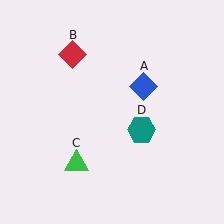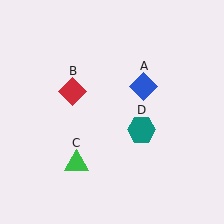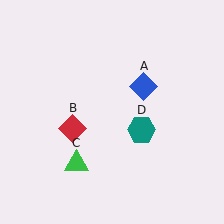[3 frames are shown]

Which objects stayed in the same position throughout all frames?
Blue diamond (object A) and green triangle (object C) and teal hexagon (object D) remained stationary.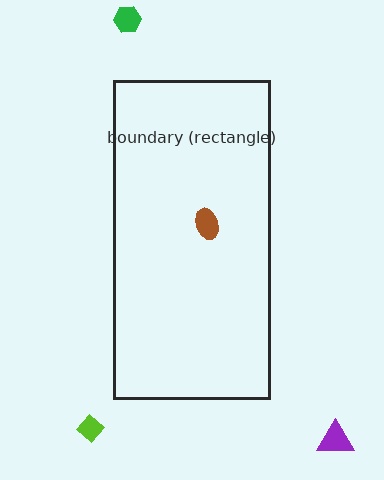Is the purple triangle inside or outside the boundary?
Outside.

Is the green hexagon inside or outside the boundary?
Outside.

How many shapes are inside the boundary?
1 inside, 3 outside.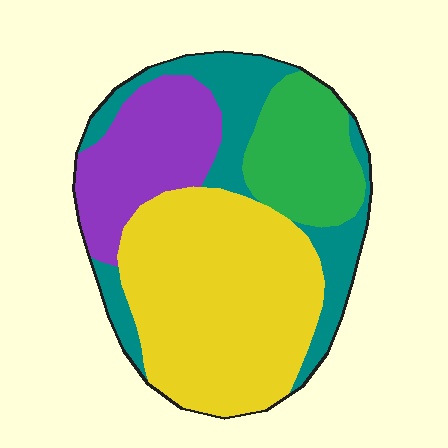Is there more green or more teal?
Teal.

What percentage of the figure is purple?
Purple covers 19% of the figure.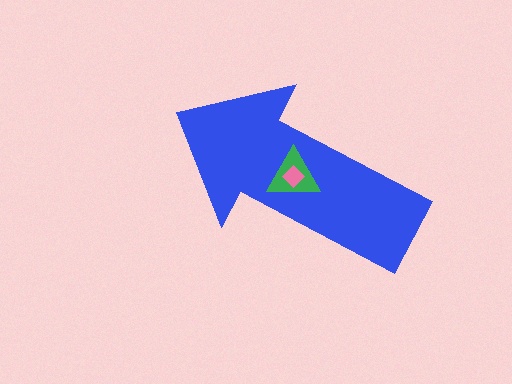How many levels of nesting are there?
3.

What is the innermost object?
The pink diamond.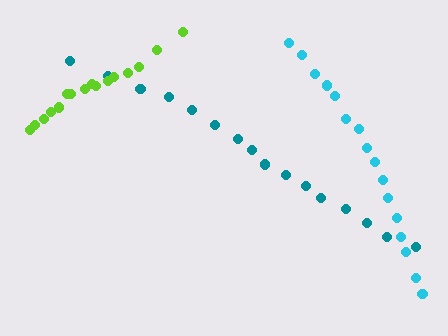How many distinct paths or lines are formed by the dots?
There are 3 distinct paths.